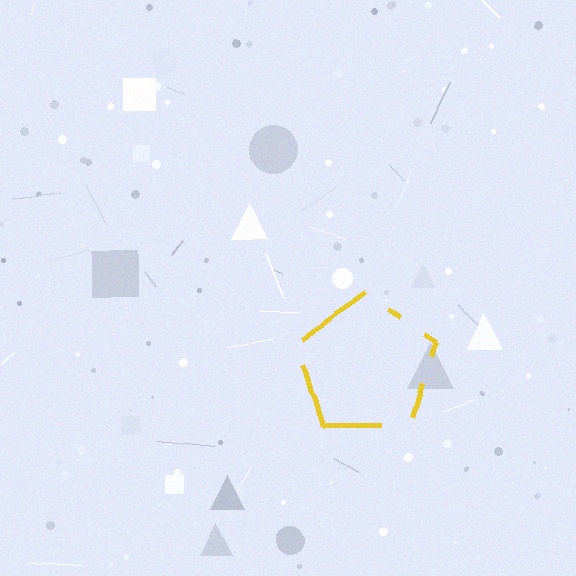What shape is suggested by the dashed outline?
The dashed outline suggests a pentagon.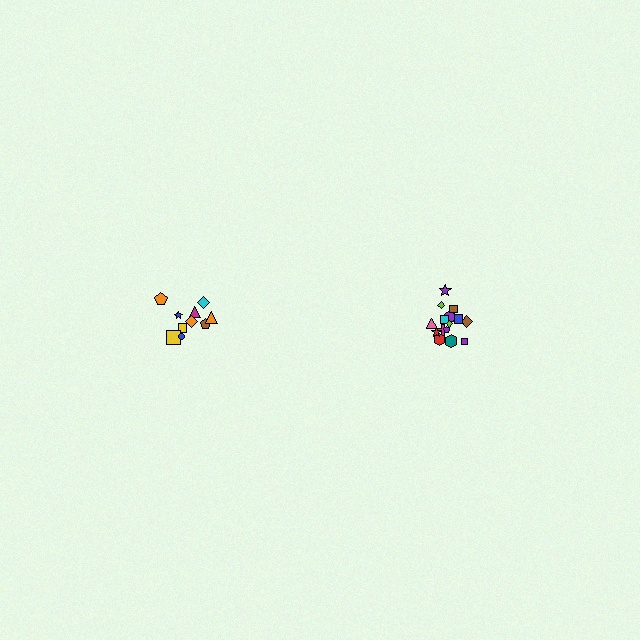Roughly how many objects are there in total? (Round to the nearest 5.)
Roughly 25 objects in total.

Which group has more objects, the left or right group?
The right group.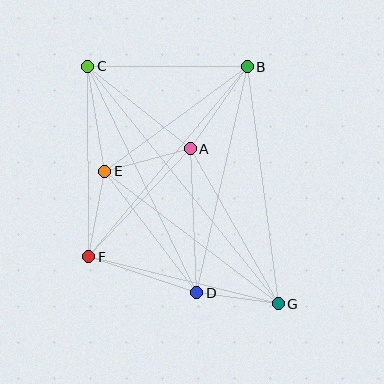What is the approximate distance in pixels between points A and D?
The distance between A and D is approximately 144 pixels.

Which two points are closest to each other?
Points D and G are closest to each other.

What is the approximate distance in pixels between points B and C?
The distance between B and C is approximately 160 pixels.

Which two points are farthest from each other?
Points C and G are farthest from each other.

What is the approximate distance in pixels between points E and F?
The distance between E and F is approximately 87 pixels.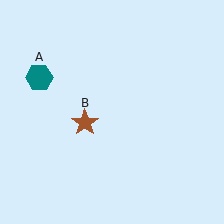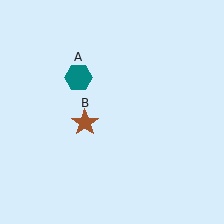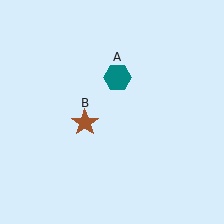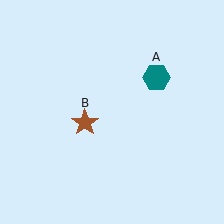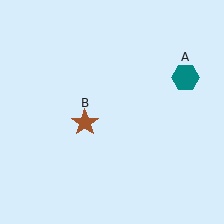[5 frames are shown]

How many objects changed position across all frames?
1 object changed position: teal hexagon (object A).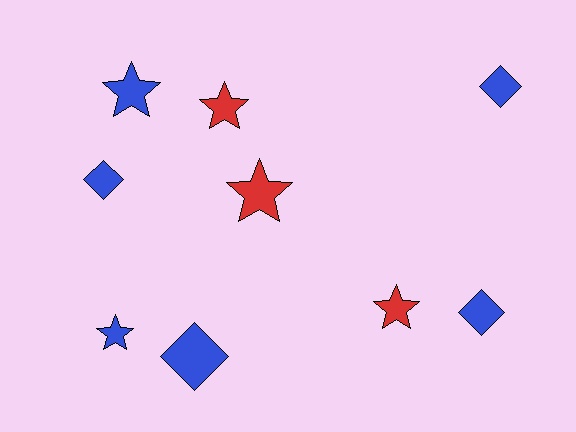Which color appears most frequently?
Blue, with 6 objects.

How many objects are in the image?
There are 9 objects.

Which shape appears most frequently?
Star, with 5 objects.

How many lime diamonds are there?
There are no lime diamonds.